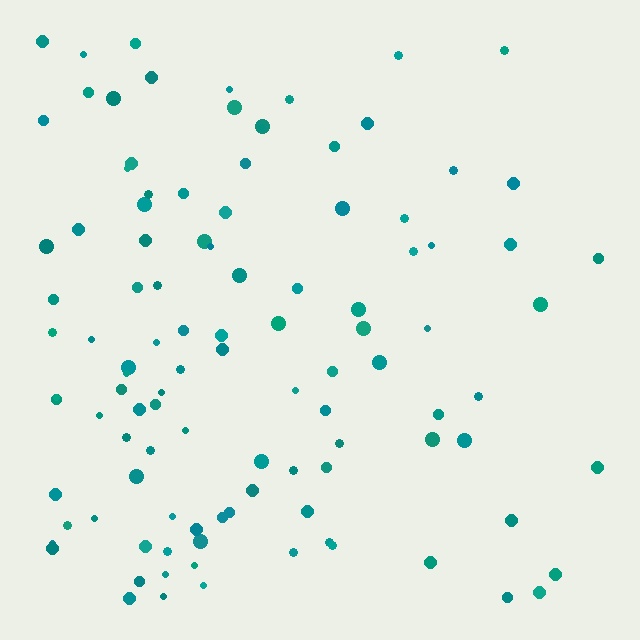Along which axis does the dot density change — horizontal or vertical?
Horizontal.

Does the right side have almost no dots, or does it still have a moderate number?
Still a moderate number, just noticeably fewer than the left.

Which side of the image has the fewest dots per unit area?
The right.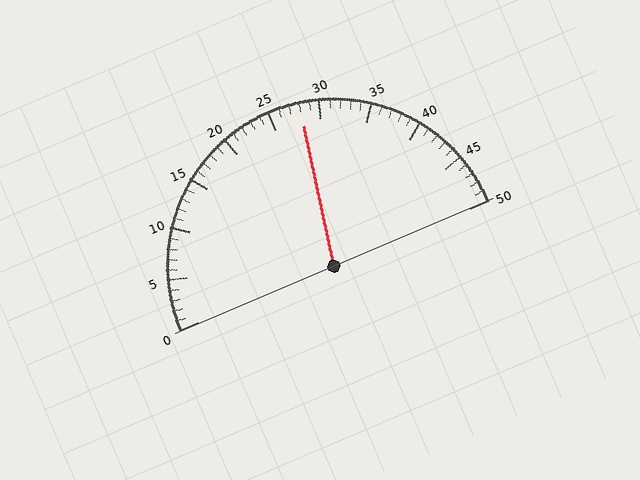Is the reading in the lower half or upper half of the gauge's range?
The reading is in the upper half of the range (0 to 50).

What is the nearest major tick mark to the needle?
The nearest major tick mark is 30.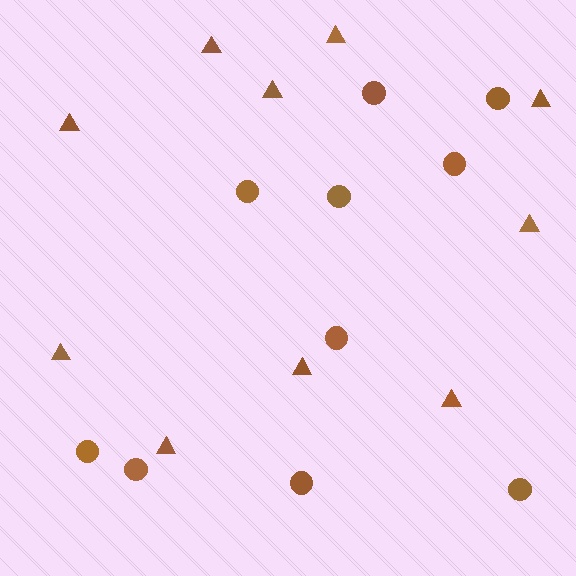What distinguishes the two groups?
There are 2 groups: one group of triangles (10) and one group of circles (10).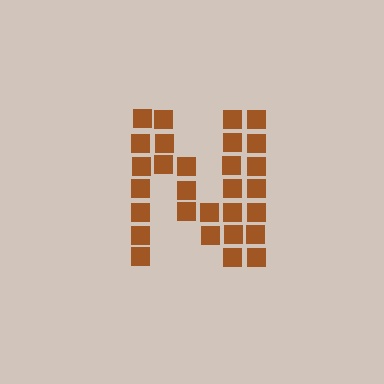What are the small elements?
The small elements are squares.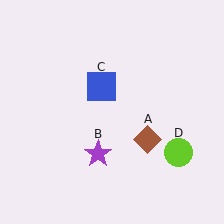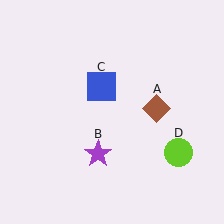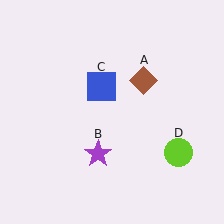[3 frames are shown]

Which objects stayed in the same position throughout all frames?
Purple star (object B) and blue square (object C) and lime circle (object D) remained stationary.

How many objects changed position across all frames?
1 object changed position: brown diamond (object A).